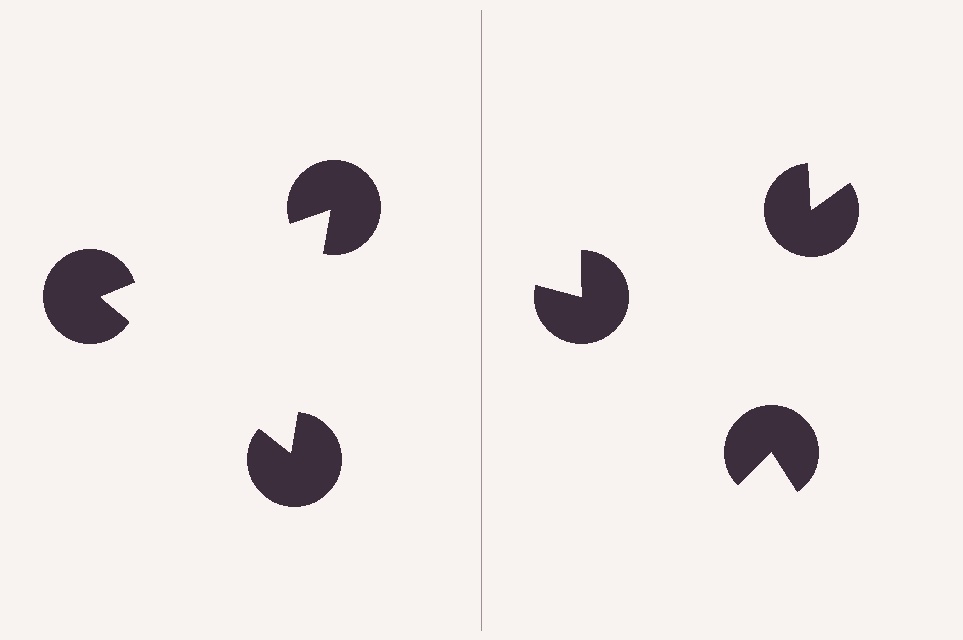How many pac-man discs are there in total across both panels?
6 — 3 on each side.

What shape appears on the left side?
An illusory triangle.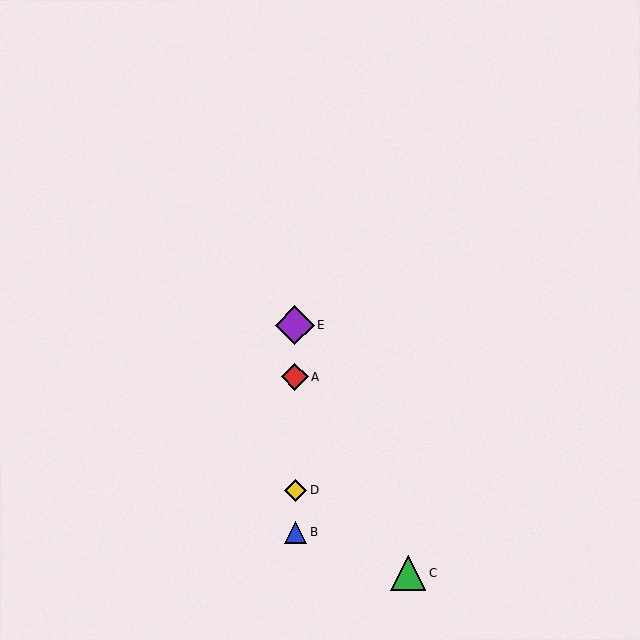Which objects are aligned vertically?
Objects A, B, D, E are aligned vertically.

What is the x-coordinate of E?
Object E is at x≈295.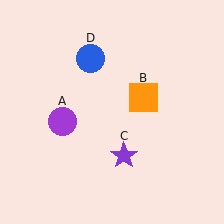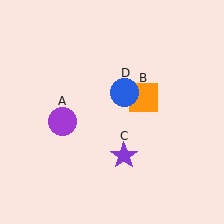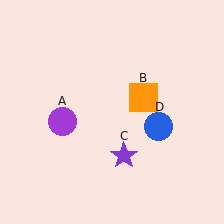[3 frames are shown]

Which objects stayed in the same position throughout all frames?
Purple circle (object A) and orange square (object B) and purple star (object C) remained stationary.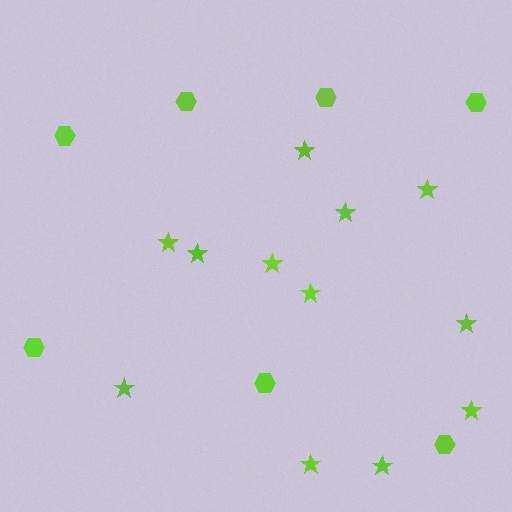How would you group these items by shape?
There are 2 groups: one group of hexagons (7) and one group of stars (12).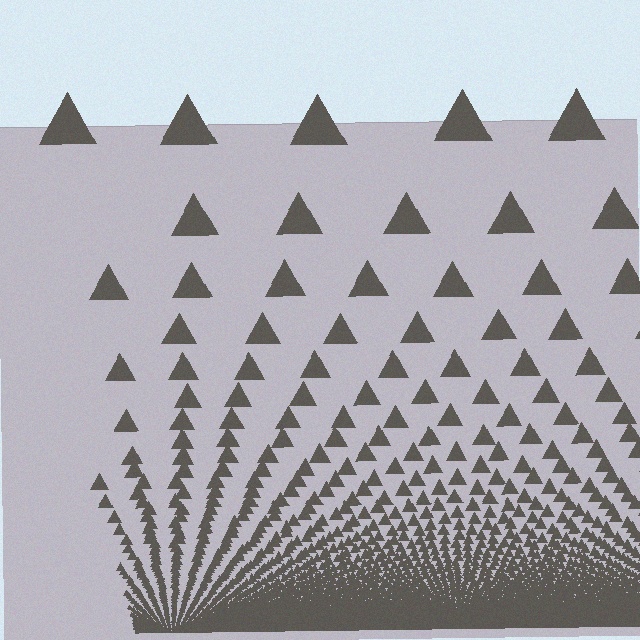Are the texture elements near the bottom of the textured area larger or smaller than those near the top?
Smaller. The gradient is inverted — elements near the bottom are smaller and denser.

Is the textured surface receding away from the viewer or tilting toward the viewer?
The surface appears to tilt toward the viewer. Texture elements get larger and sparser toward the top.